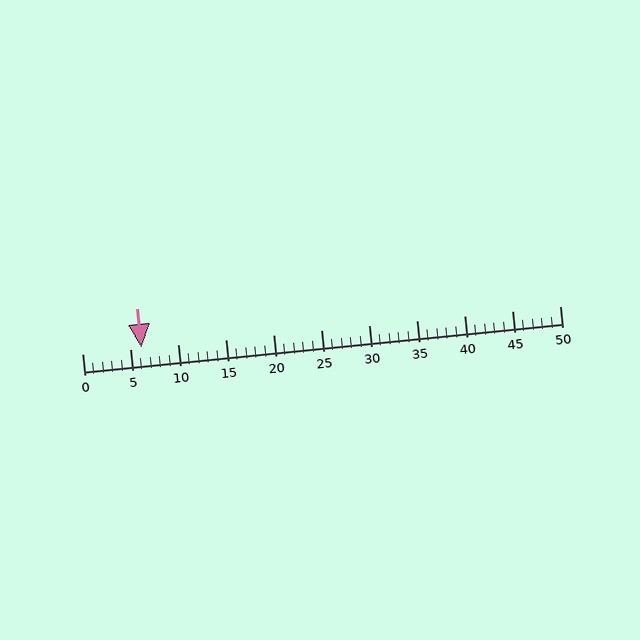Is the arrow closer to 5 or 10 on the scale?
The arrow is closer to 5.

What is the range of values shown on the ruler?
The ruler shows values from 0 to 50.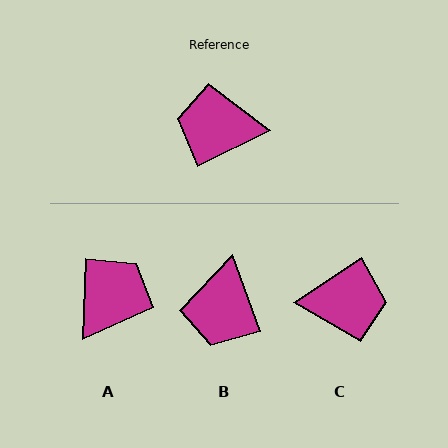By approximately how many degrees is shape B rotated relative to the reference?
Approximately 83 degrees counter-clockwise.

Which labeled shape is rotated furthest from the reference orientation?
C, about 173 degrees away.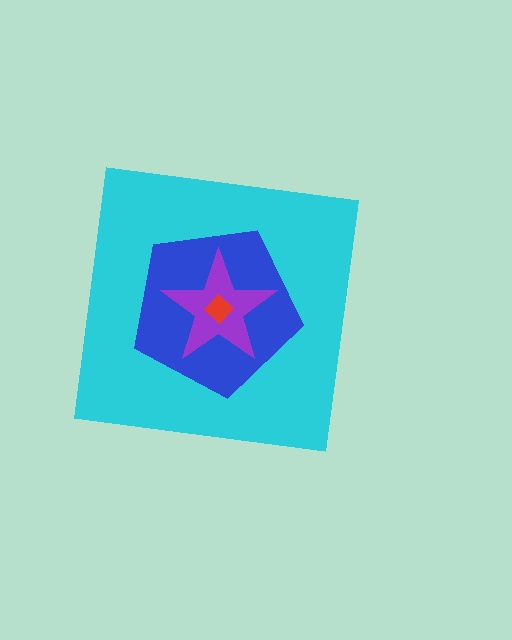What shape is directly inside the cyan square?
The blue pentagon.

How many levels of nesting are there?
4.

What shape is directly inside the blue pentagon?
The purple star.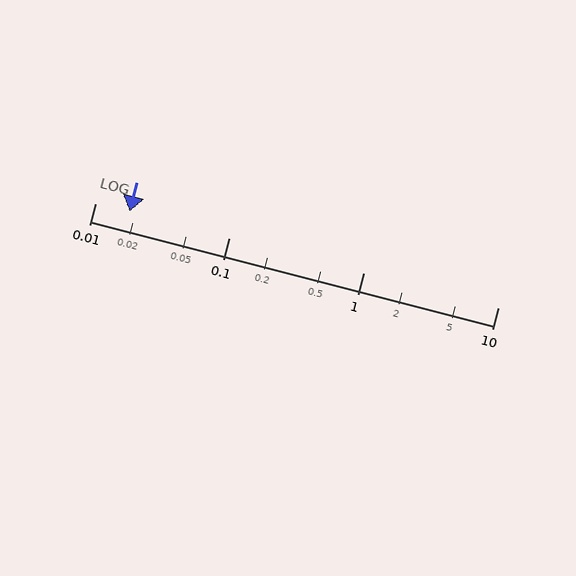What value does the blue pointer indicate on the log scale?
The pointer indicates approximately 0.018.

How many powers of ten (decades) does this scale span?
The scale spans 3 decades, from 0.01 to 10.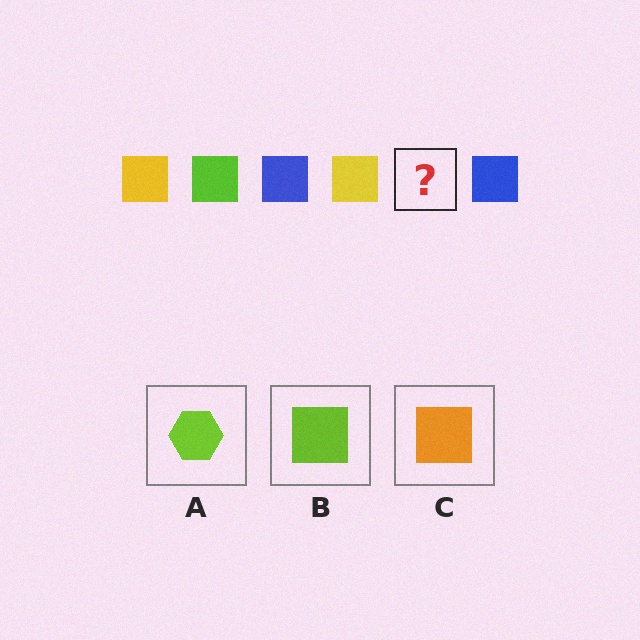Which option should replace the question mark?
Option B.